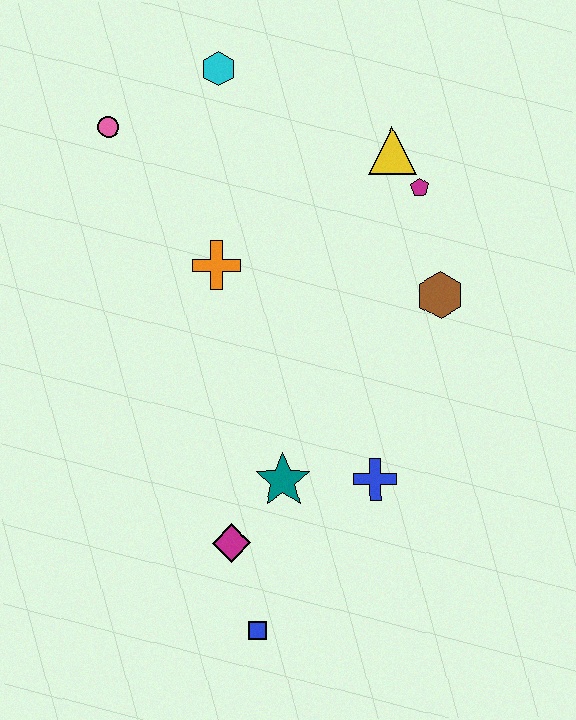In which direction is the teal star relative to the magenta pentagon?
The teal star is below the magenta pentagon.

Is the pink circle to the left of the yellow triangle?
Yes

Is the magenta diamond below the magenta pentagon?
Yes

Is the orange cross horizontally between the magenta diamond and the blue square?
No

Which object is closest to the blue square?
The magenta diamond is closest to the blue square.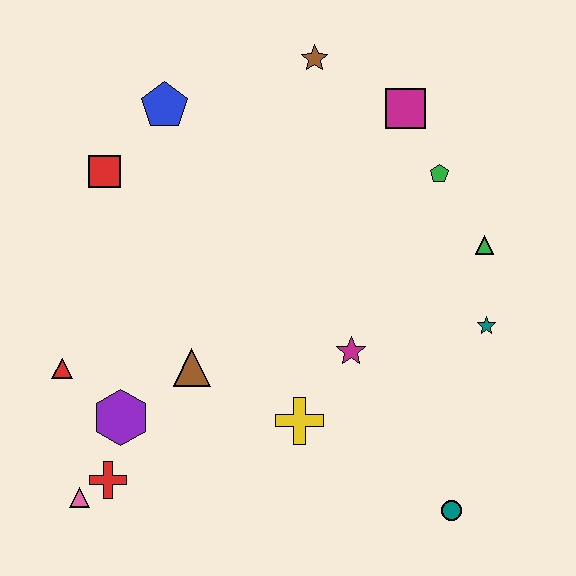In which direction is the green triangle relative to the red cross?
The green triangle is to the right of the red cross.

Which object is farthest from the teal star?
The pink triangle is farthest from the teal star.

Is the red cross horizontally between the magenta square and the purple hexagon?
No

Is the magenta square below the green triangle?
No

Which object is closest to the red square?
The blue pentagon is closest to the red square.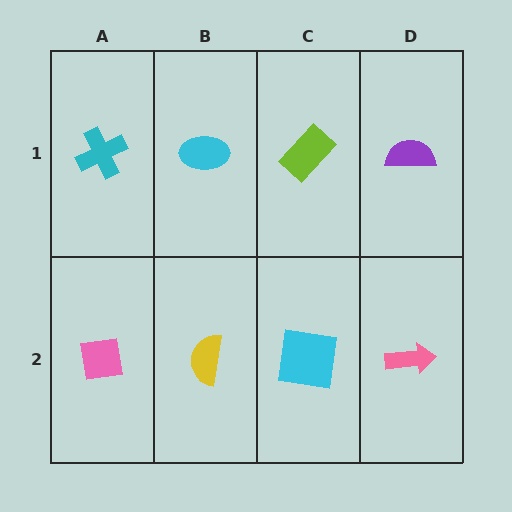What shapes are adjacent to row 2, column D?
A purple semicircle (row 1, column D), a cyan square (row 2, column C).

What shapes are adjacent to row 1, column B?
A yellow semicircle (row 2, column B), a cyan cross (row 1, column A), a lime rectangle (row 1, column C).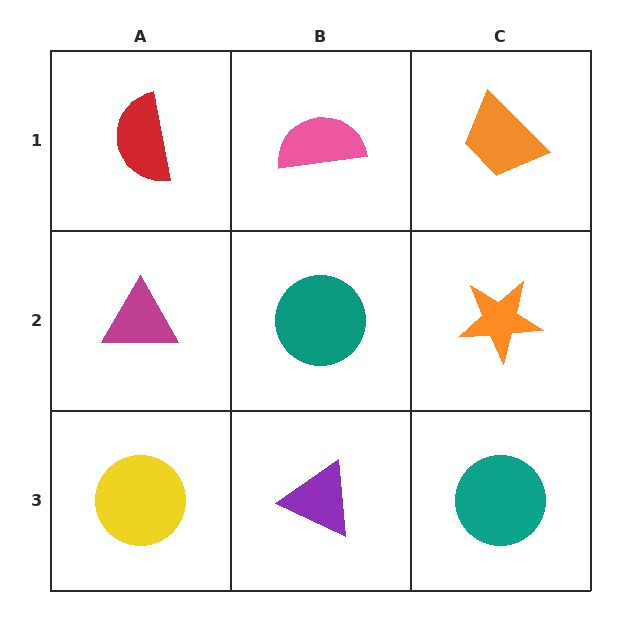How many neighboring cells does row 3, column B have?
3.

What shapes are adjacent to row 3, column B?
A teal circle (row 2, column B), a yellow circle (row 3, column A), a teal circle (row 3, column C).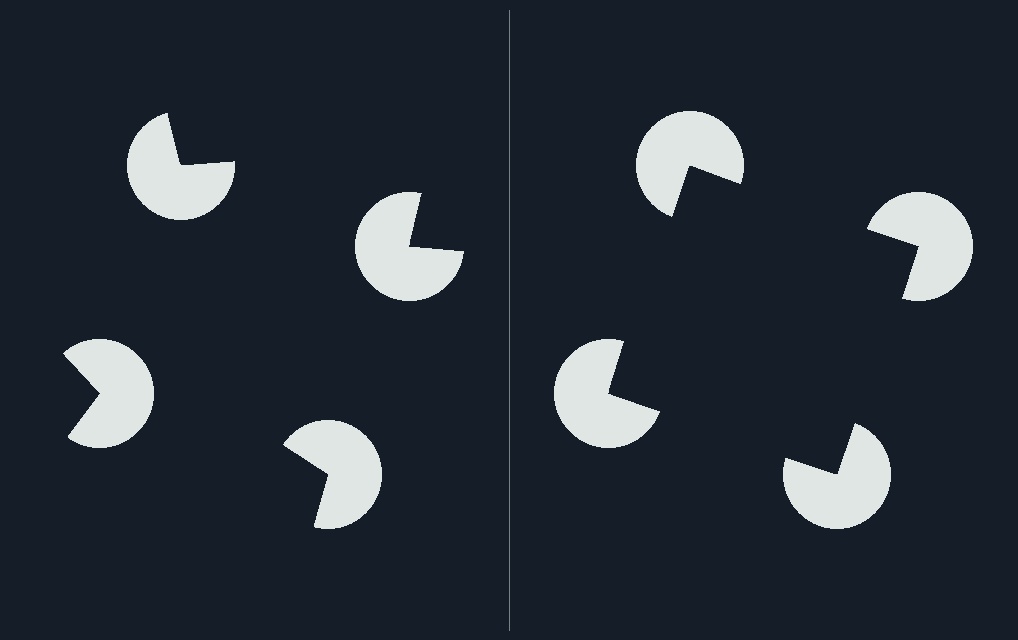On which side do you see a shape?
An illusory square appears on the right side. On the left side the wedge cuts are rotated, so no coherent shape forms.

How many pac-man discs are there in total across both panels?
8 — 4 on each side.